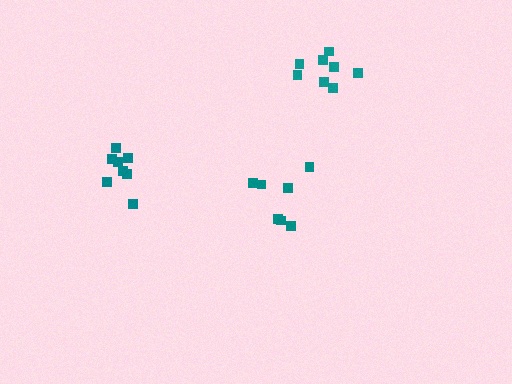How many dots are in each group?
Group 1: 7 dots, Group 2: 8 dots, Group 3: 8 dots (23 total).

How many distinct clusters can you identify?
There are 3 distinct clusters.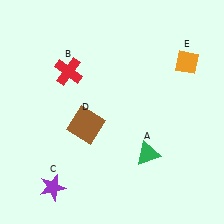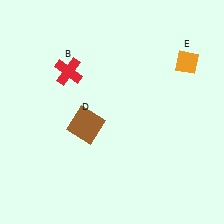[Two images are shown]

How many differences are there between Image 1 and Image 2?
There are 2 differences between the two images.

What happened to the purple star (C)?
The purple star (C) was removed in Image 2. It was in the bottom-left area of Image 1.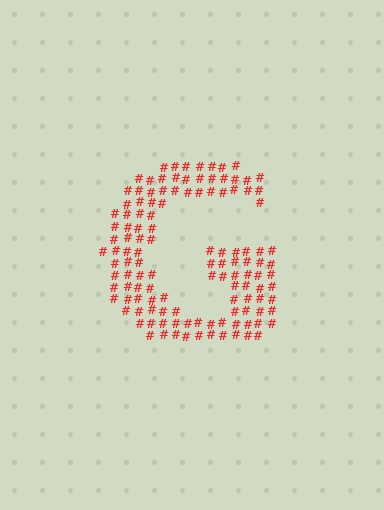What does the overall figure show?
The overall figure shows the letter G.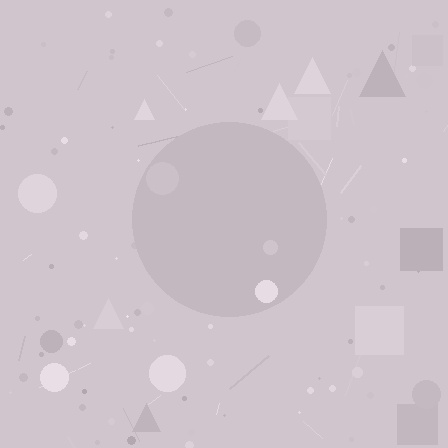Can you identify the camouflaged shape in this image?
The camouflaged shape is a circle.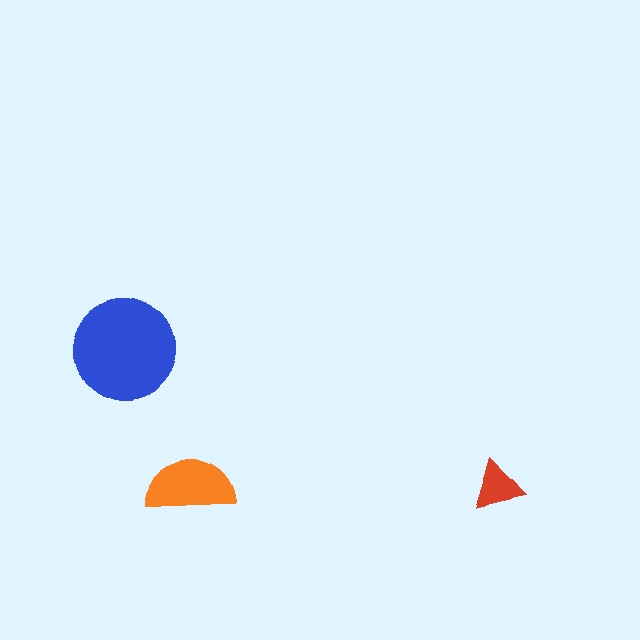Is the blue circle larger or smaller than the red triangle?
Larger.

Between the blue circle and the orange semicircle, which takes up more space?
The blue circle.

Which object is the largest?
The blue circle.